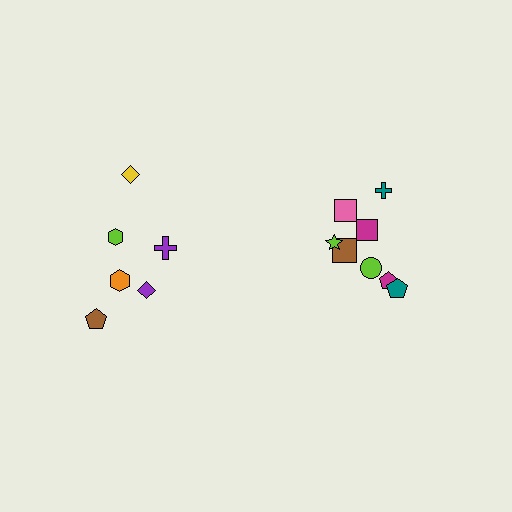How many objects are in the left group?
There are 6 objects.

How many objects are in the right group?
There are 8 objects.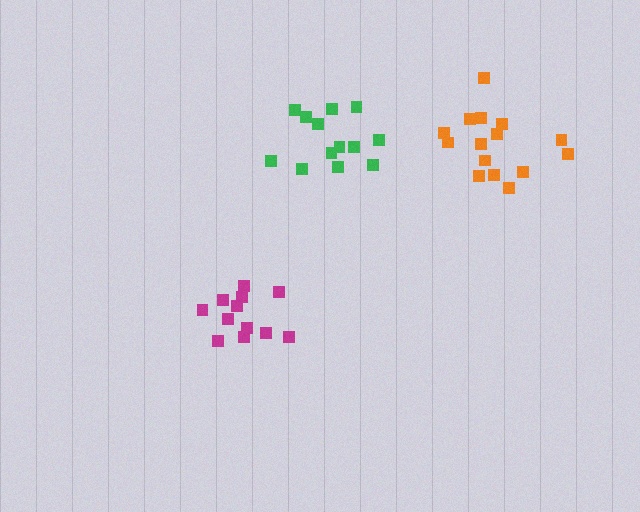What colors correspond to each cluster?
The clusters are colored: orange, magenta, green.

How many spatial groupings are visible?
There are 3 spatial groupings.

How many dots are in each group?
Group 1: 15 dots, Group 2: 12 dots, Group 3: 13 dots (40 total).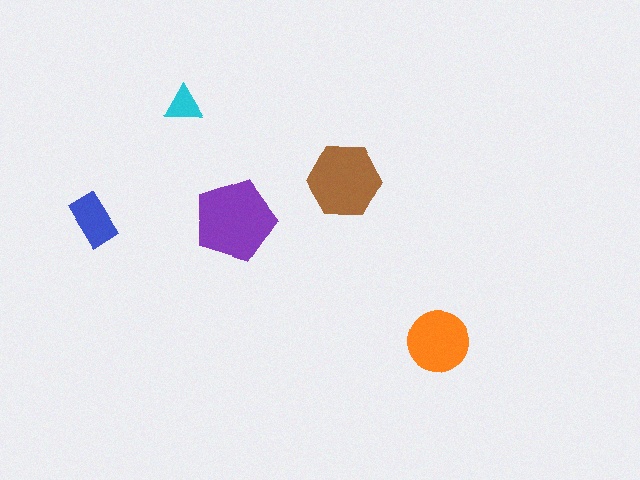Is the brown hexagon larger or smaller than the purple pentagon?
Smaller.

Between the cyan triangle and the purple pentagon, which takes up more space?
The purple pentagon.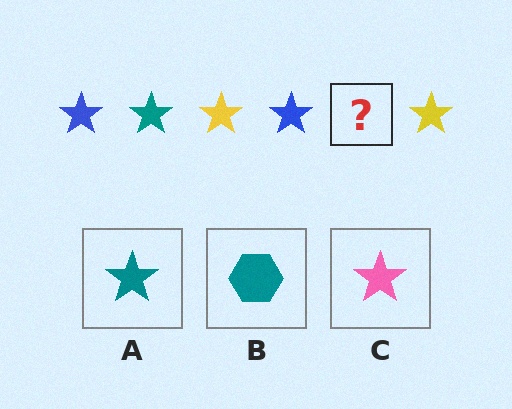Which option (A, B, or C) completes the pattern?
A.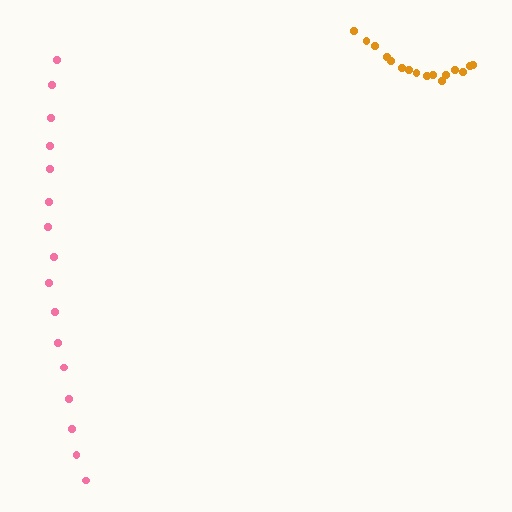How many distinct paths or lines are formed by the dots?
There are 2 distinct paths.